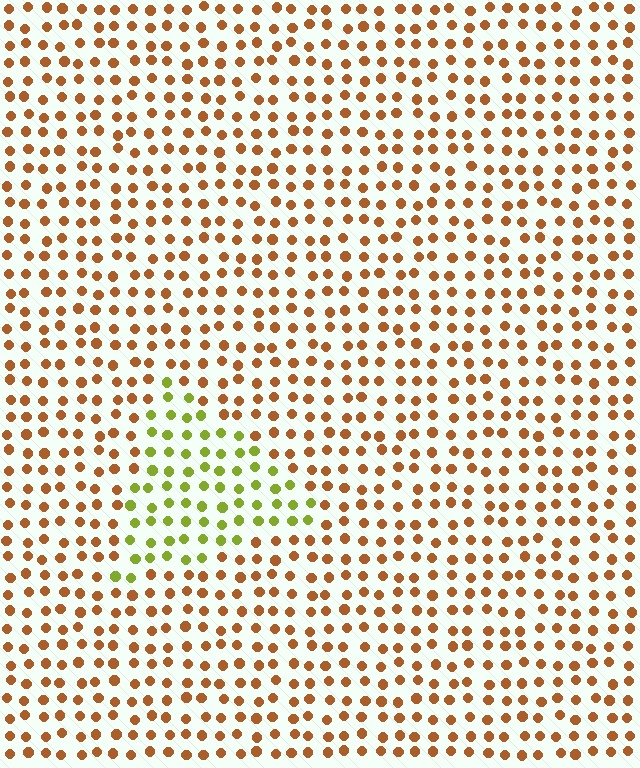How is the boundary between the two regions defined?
The boundary is defined purely by a slight shift in hue (about 56 degrees). Spacing, size, and orientation are identical on both sides.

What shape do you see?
I see a triangle.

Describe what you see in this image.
The image is filled with small brown elements in a uniform arrangement. A triangle-shaped region is visible where the elements are tinted to a slightly different hue, forming a subtle color boundary.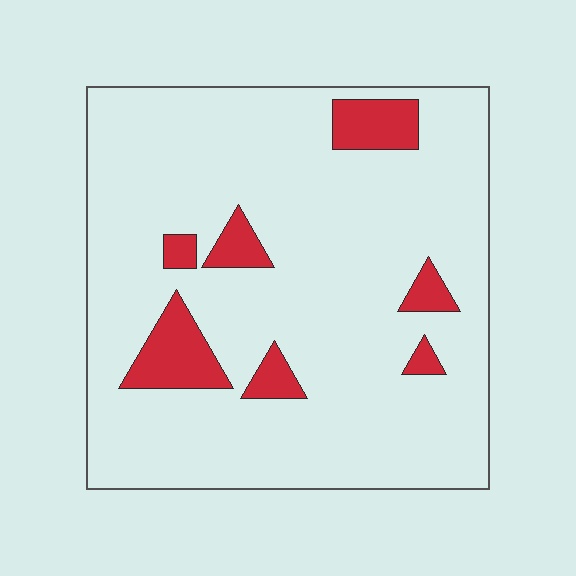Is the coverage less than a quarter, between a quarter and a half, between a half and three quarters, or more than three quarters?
Less than a quarter.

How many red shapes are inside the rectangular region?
7.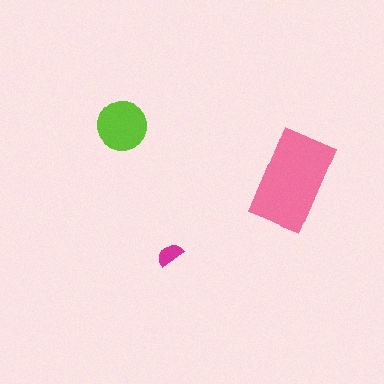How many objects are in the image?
There are 3 objects in the image.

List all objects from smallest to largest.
The magenta semicircle, the lime circle, the pink rectangle.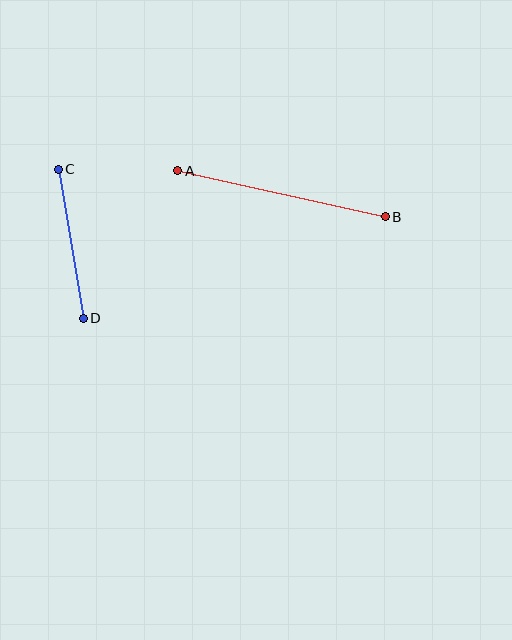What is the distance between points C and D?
The distance is approximately 151 pixels.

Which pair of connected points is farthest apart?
Points A and B are farthest apart.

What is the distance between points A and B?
The distance is approximately 212 pixels.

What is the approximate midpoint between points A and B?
The midpoint is at approximately (281, 194) pixels.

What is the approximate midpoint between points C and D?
The midpoint is at approximately (71, 244) pixels.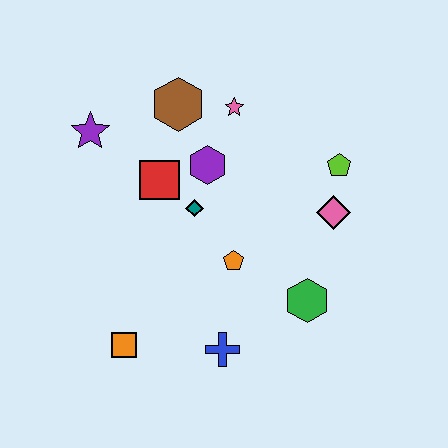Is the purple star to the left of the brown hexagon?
Yes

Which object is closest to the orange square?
The blue cross is closest to the orange square.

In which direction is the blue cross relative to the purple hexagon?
The blue cross is below the purple hexagon.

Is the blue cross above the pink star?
No